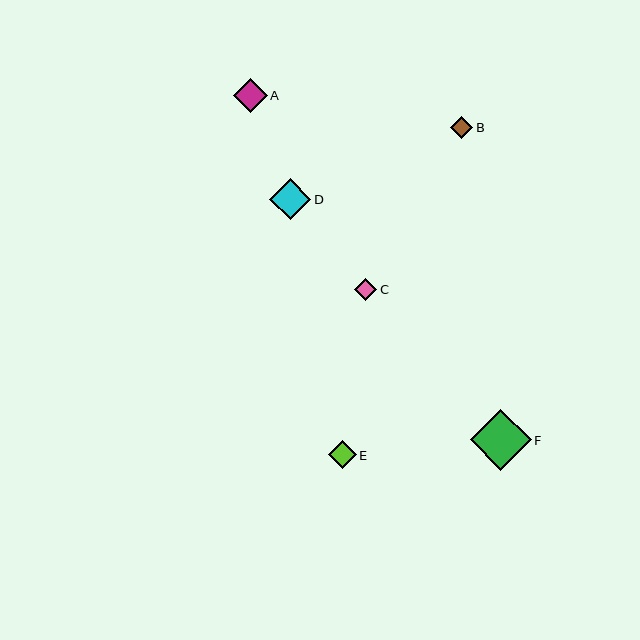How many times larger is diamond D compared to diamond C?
Diamond D is approximately 1.9 times the size of diamond C.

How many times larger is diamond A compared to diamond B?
Diamond A is approximately 1.5 times the size of diamond B.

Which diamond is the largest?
Diamond F is the largest with a size of approximately 61 pixels.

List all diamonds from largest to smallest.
From largest to smallest: F, D, A, E, C, B.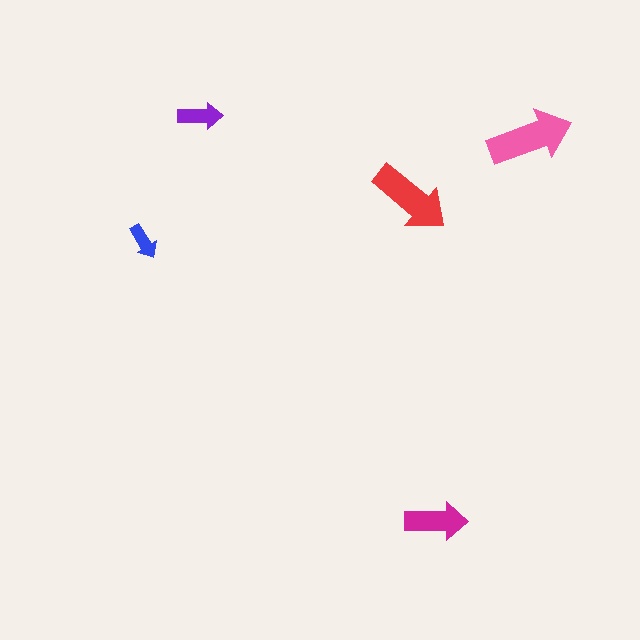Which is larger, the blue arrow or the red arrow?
The red one.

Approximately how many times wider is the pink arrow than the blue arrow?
About 2.5 times wider.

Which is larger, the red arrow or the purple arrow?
The red one.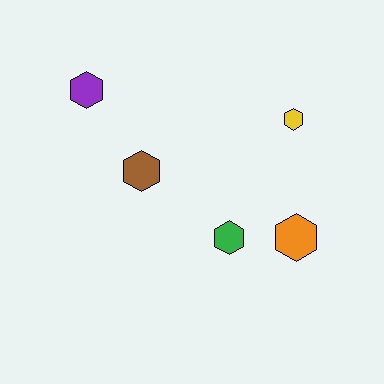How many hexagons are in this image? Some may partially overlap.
There are 5 hexagons.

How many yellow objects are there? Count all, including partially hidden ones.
There is 1 yellow object.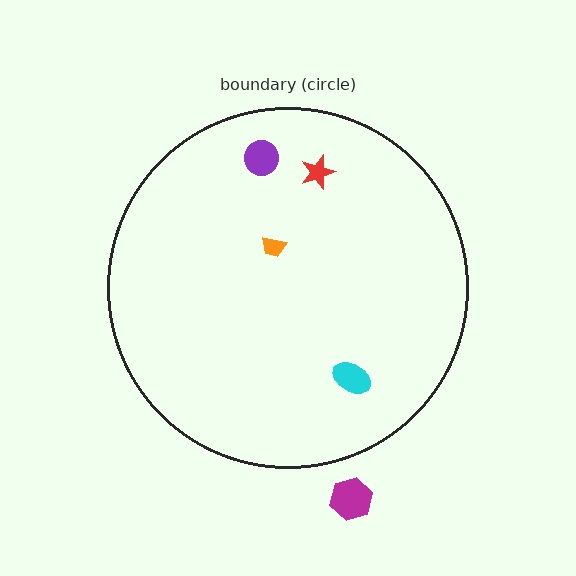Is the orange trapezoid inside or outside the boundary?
Inside.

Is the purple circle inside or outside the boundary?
Inside.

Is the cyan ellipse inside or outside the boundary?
Inside.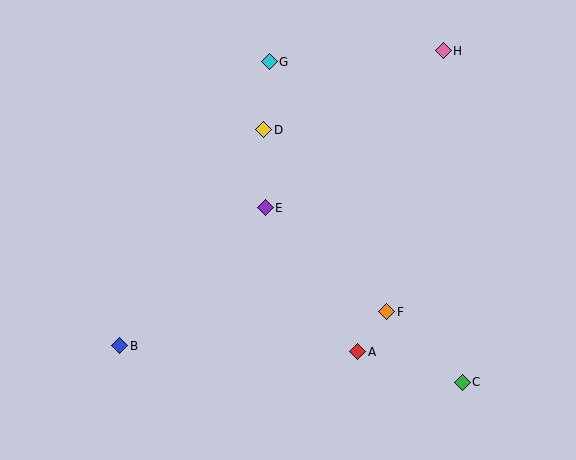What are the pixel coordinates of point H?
Point H is at (443, 51).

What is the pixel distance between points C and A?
The distance between C and A is 109 pixels.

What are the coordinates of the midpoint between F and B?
The midpoint between F and B is at (253, 329).